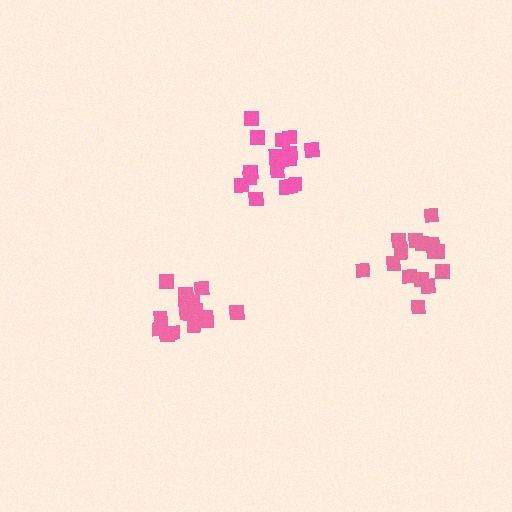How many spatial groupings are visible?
There are 3 spatial groupings.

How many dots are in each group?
Group 1: 15 dots, Group 2: 16 dots, Group 3: 18 dots (49 total).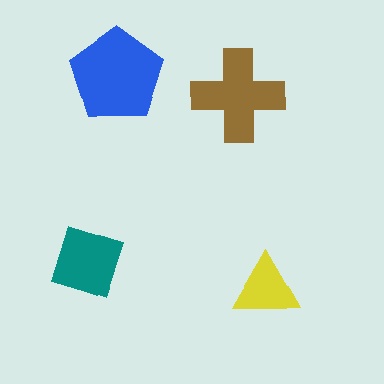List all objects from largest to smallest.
The blue pentagon, the brown cross, the teal square, the yellow triangle.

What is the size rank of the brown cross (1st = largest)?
2nd.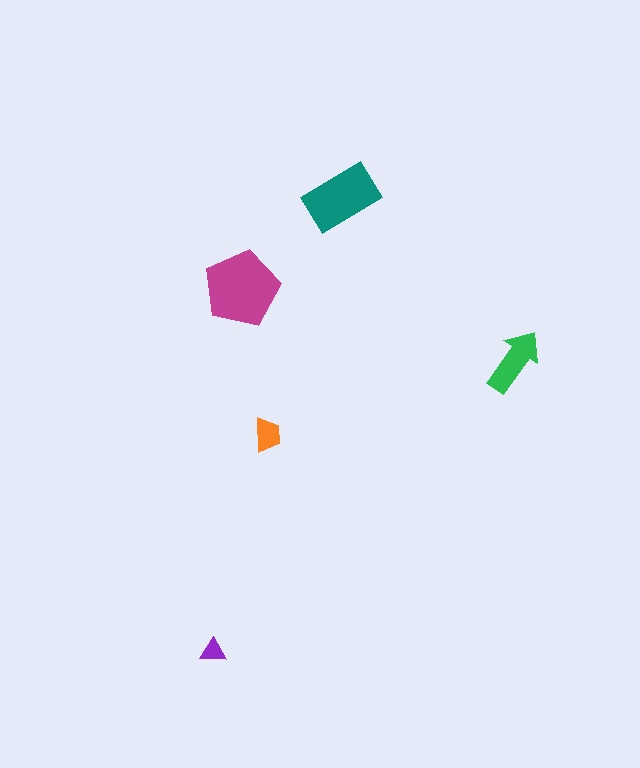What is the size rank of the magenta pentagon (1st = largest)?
1st.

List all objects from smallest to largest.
The purple triangle, the orange trapezoid, the green arrow, the teal rectangle, the magenta pentagon.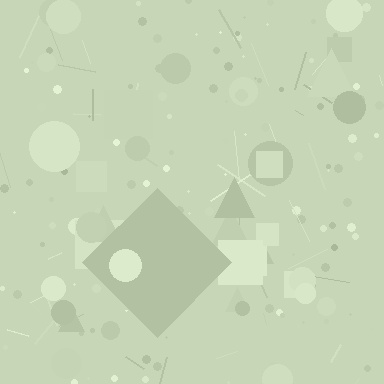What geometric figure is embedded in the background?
A diamond is embedded in the background.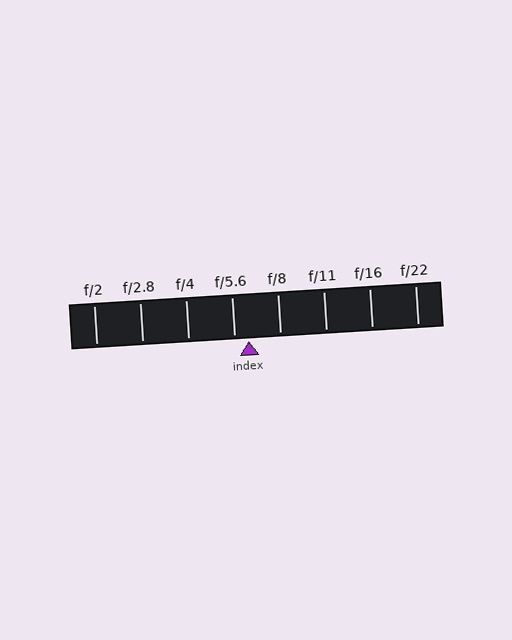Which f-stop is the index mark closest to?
The index mark is closest to f/5.6.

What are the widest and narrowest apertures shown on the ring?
The widest aperture shown is f/2 and the narrowest is f/22.